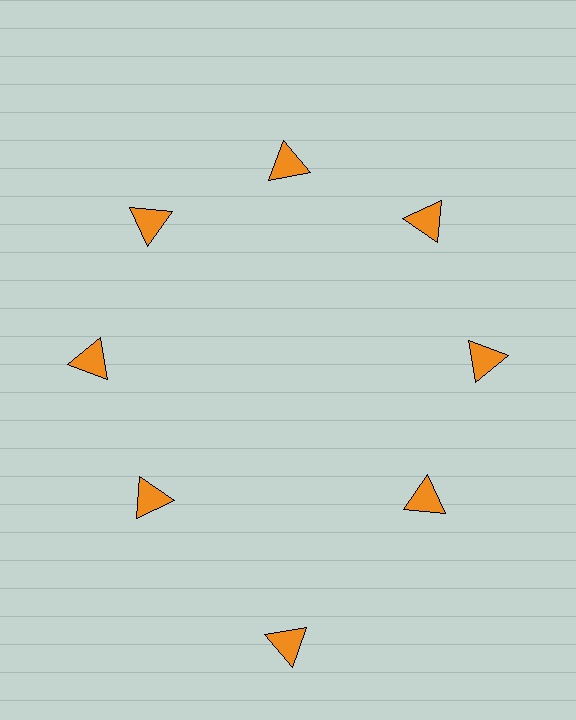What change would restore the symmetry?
The symmetry would be restored by moving it inward, back onto the ring so that all 8 triangles sit at equal angles and equal distance from the center.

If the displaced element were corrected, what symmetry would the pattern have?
It would have 8-fold rotational symmetry — the pattern would map onto itself every 45 degrees.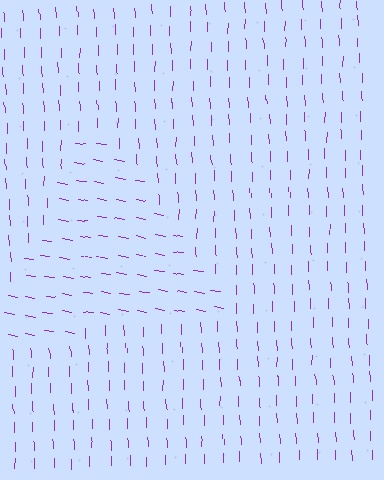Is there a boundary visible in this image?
Yes, there is a texture boundary formed by a change in line orientation.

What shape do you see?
I see a triangle.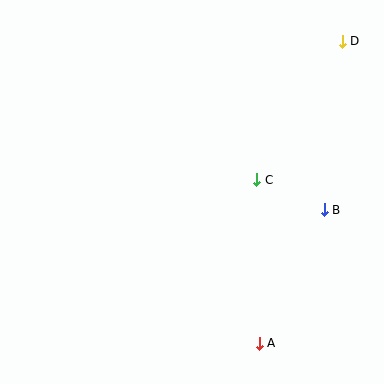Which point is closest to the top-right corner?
Point D is closest to the top-right corner.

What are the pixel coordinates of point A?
Point A is at (260, 343).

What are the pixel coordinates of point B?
Point B is at (324, 210).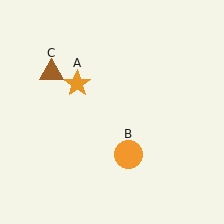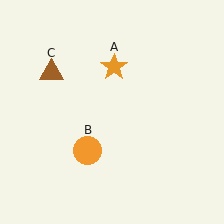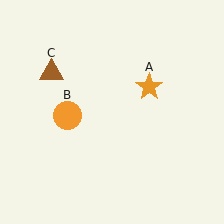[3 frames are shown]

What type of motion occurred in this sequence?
The orange star (object A), orange circle (object B) rotated clockwise around the center of the scene.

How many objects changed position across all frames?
2 objects changed position: orange star (object A), orange circle (object B).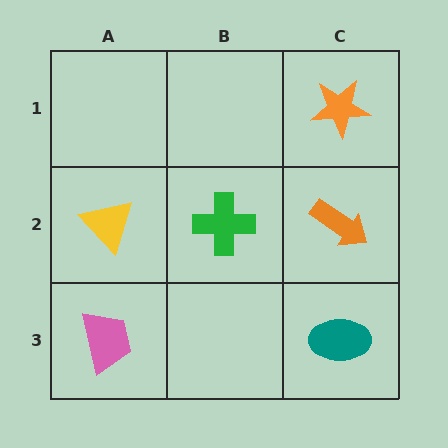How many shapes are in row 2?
3 shapes.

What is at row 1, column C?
An orange star.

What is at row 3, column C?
A teal ellipse.